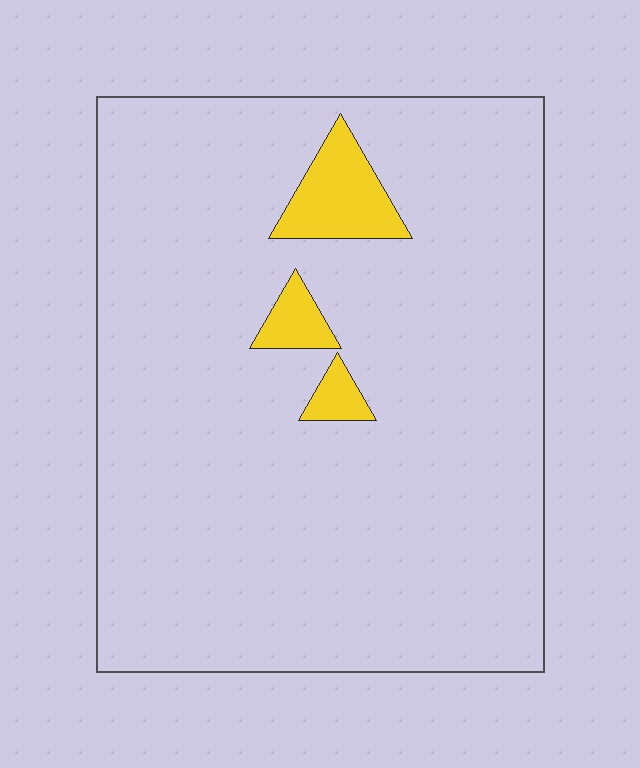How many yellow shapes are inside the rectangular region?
3.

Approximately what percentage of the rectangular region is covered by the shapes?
Approximately 5%.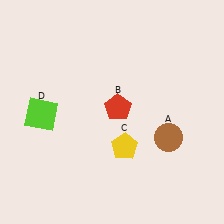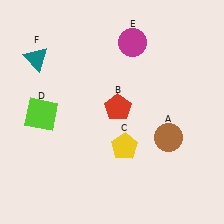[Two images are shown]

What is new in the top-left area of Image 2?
A teal triangle (F) was added in the top-left area of Image 2.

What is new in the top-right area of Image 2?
A magenta circle (E) was added in the top-right area of Image 2.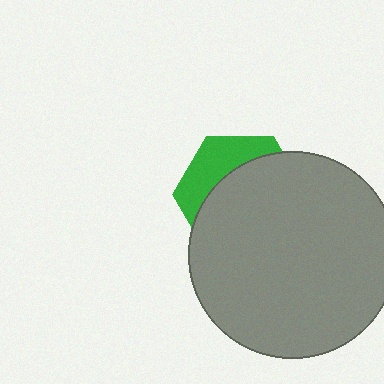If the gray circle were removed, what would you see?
You would see the complete green hexagon.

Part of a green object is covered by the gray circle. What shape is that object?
It is a hexagon.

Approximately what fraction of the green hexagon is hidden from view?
Roughly 68% of the green hexagon is hidden behind the gray circle.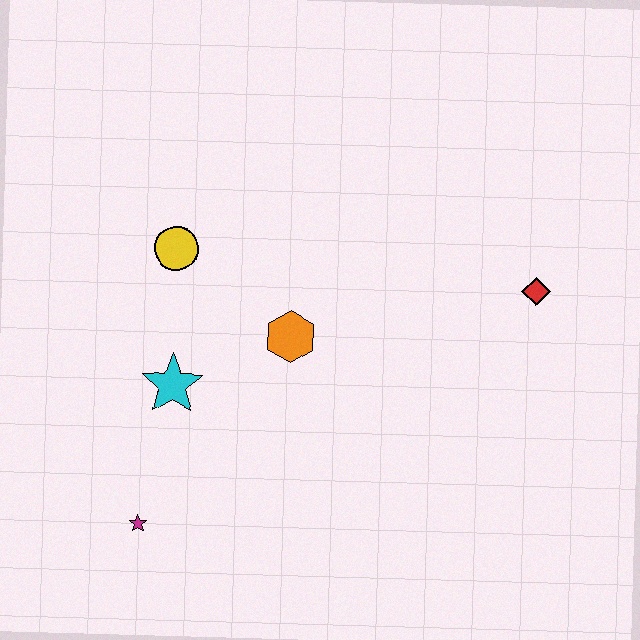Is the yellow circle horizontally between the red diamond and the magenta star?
Yes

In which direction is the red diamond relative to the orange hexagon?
The red diamond is to the right of the orange hexagon.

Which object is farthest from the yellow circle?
The red diamond is farthest from the yellow circle.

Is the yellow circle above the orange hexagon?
Yes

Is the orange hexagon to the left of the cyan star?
No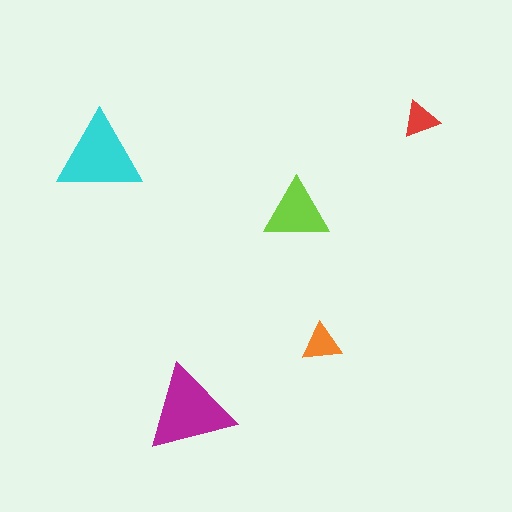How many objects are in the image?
There are 5 objects in the image.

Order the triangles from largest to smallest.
the magenta one, the cyan one, the lime one, the orange one, the red one.